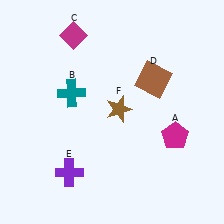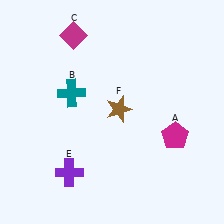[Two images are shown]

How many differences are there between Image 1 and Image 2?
There is 1 difference between the two images.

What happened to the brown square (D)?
The brown square (D) was removed in Image 2. It was in the top-right area of Image 1.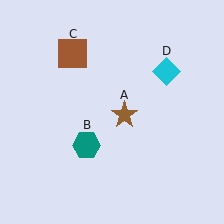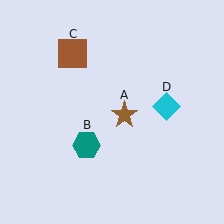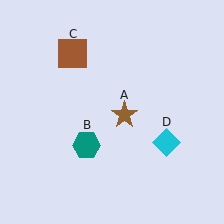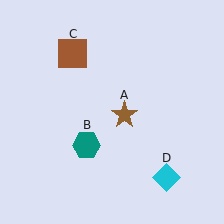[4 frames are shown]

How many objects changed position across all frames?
1 object changed position: cyan diamond (object D).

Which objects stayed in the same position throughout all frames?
Brown star (object A) and teal hexagon (object B) and brown square (object C) remained stationary.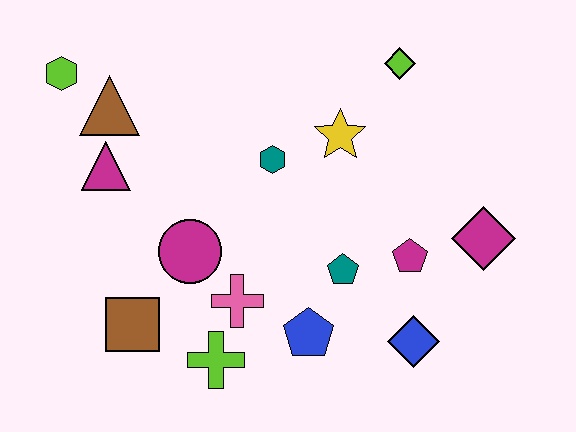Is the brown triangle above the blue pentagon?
Yes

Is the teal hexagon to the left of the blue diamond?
Yes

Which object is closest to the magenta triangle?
The brown triangle is closest to the magenta triangle.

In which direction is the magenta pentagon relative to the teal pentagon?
The magenta pentagon is to the right of the teal pentagon.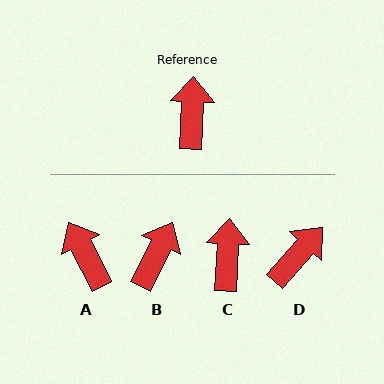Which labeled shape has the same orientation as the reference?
C.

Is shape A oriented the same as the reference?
No, it is off by about 30 degrees.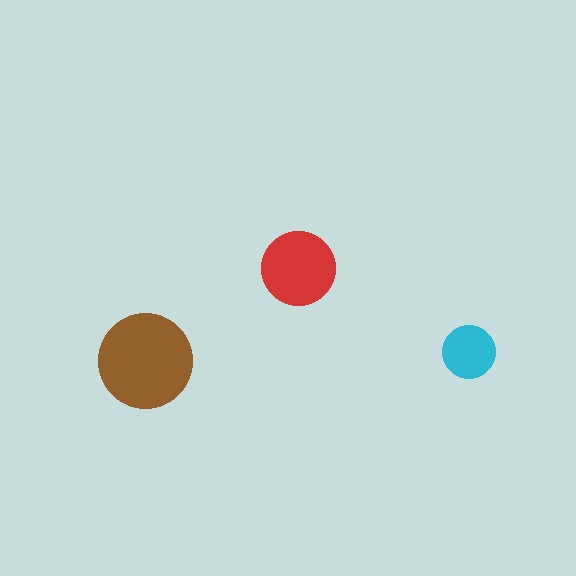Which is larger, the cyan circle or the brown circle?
The brown one.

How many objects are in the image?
There are 3 objects in the image.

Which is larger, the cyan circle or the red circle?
The red one.